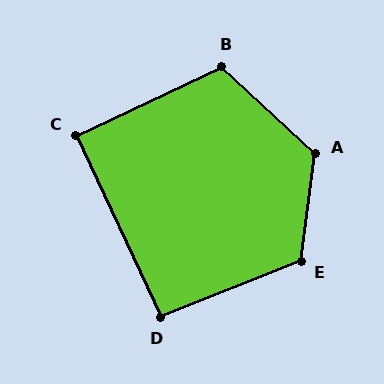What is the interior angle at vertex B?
Approximately 112 degrees (obtuse).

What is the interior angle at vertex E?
Approximately 119 degrees (obtuse).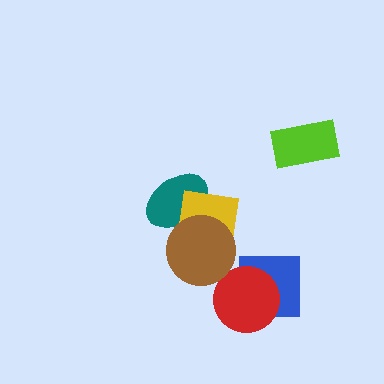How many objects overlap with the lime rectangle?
0 objects overlap with the lime rectangle.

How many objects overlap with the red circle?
1 object overlaps with the red circle.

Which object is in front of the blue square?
The red circle is in front of the blue square.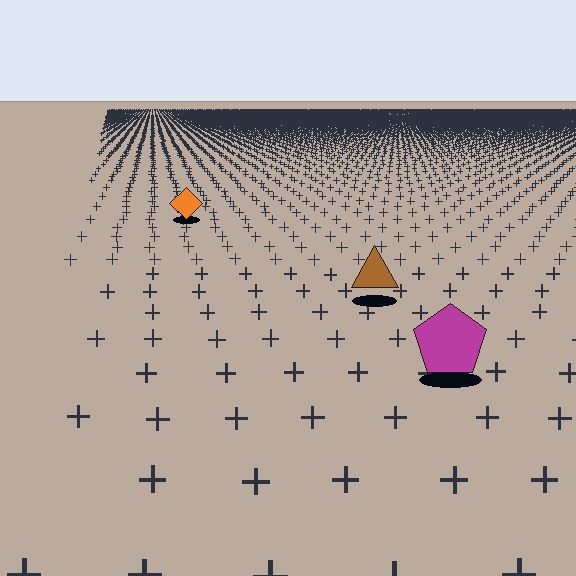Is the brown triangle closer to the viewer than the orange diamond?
Yes. The brown triangle is closer — you can tell from the texture gradient: the ground texture is coarser near it.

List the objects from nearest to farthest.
From nearest to farthest: the magenta pentagon, the brown triangle, the orange diamond.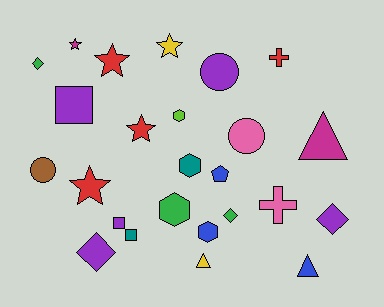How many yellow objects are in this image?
There are 2 yellow objects.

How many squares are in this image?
There are 3 squares.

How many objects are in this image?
There are 25 objects.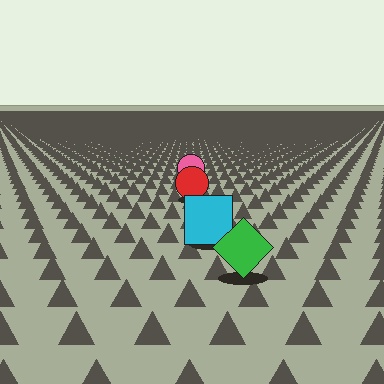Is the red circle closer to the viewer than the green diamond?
No. The green diamond is closer — you can tell from the texture gradient: the ground texture is coarser near it.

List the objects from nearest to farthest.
From nearest to farthest: the green diamond, the cyan square, the red circle, the pink circle.